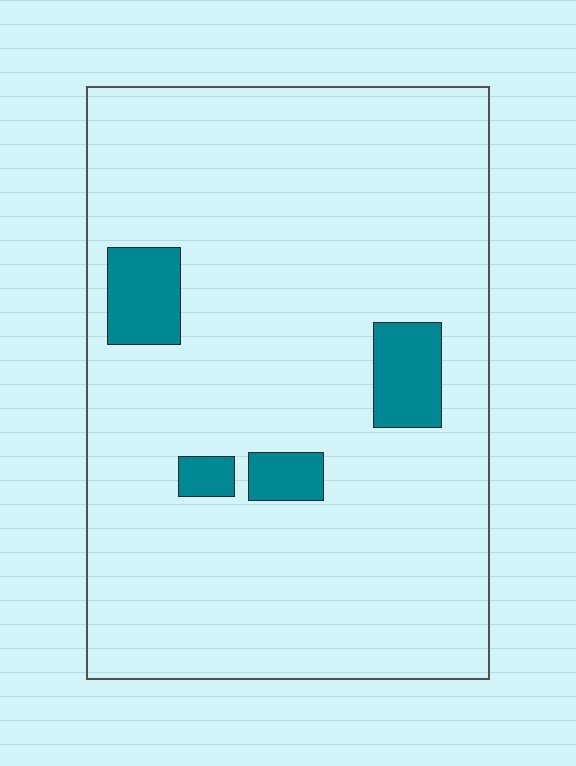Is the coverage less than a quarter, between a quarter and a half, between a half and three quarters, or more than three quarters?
Less than a quarter.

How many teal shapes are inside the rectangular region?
4.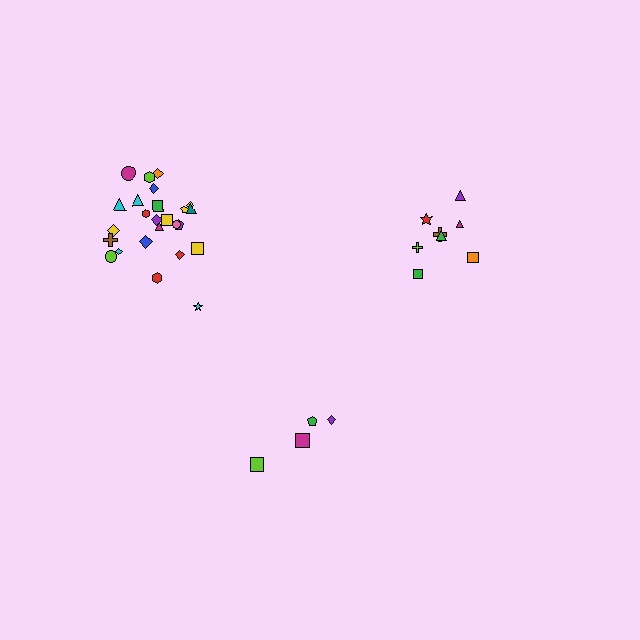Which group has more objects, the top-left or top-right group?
The top-left group.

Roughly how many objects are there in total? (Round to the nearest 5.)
Roughly 35 objects in total.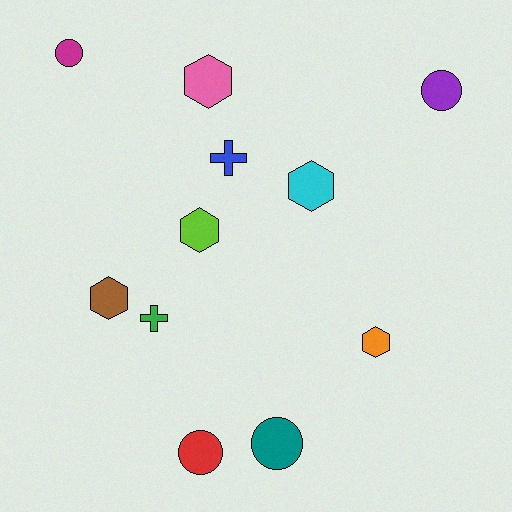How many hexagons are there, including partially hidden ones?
There are 5 hexagons.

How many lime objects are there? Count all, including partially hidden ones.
There is 1 lime object.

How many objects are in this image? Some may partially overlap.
There are 11 objects.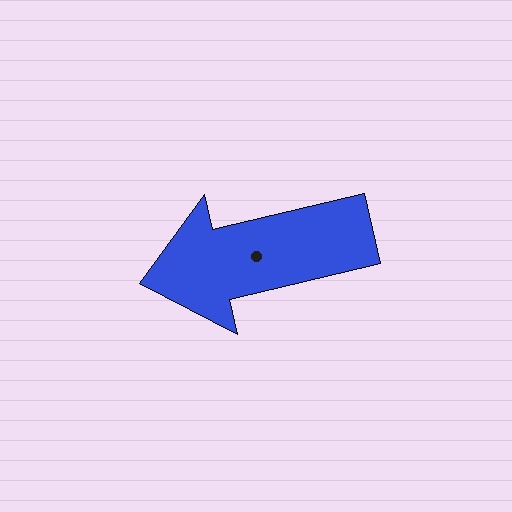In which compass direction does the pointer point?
West.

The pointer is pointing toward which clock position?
Roughly 9 o'clock.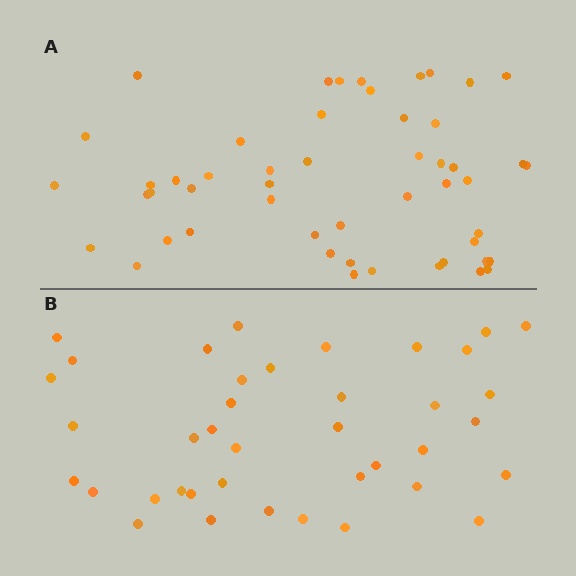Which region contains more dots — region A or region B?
Region A (the top region) has more dots.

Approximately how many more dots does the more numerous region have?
Region A has roughly 12 or so more dots than region B.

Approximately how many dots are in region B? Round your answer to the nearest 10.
About 40 dots. (The exact count is 39, which rounds to 40.)